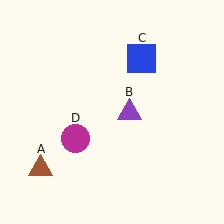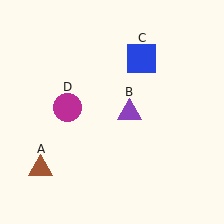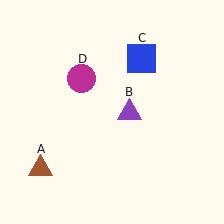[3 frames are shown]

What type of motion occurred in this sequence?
The magenta circle (object D) rotated clockwise around the center of the scene.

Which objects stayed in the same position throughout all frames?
Brown triangle (object A) and purple triangle (object B) and blue square (object C) remained stationary.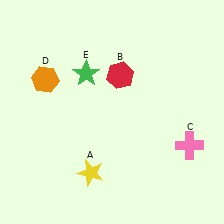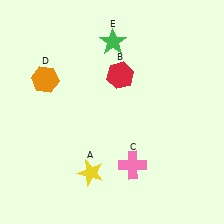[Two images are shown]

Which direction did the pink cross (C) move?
The pink cross (C) moved left.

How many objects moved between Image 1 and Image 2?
2 objects moved between the two images.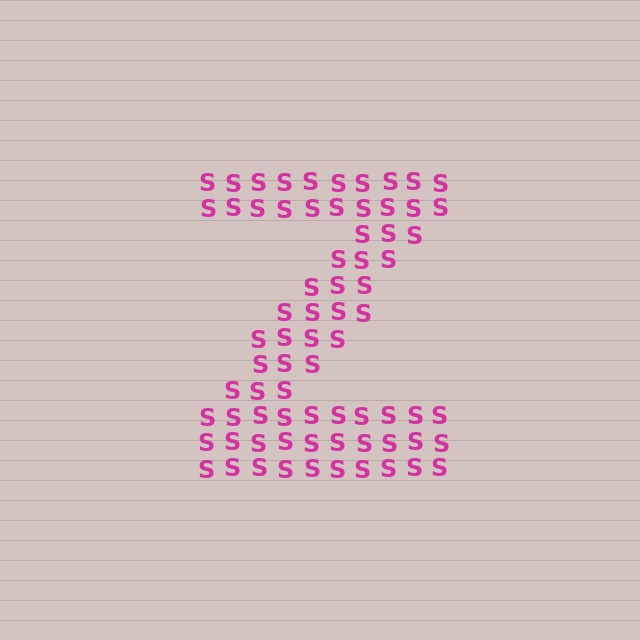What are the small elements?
The small elements are letter S's.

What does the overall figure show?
The overall figure shows the letter Z.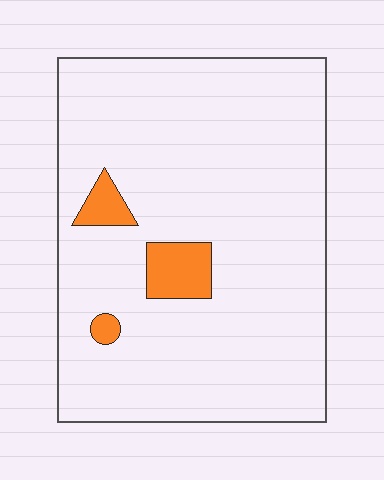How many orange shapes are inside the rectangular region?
3.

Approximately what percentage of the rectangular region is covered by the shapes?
Approximately 5%.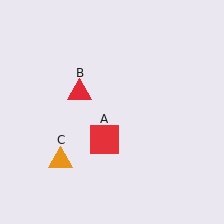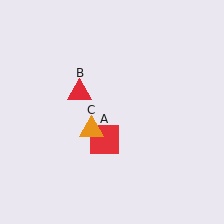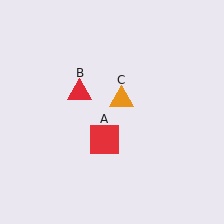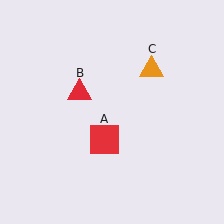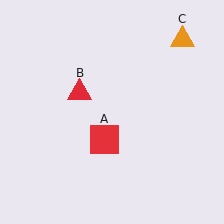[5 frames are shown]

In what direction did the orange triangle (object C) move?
The orange triangle (object C) moved up and to the right.